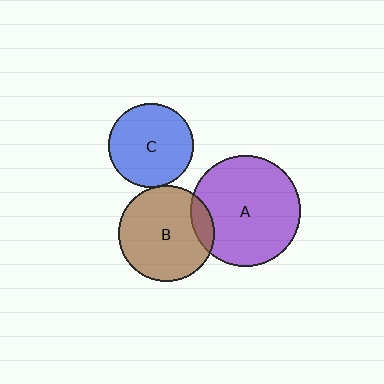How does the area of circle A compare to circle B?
Approximately 1.3 times.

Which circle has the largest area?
Circle A (purple).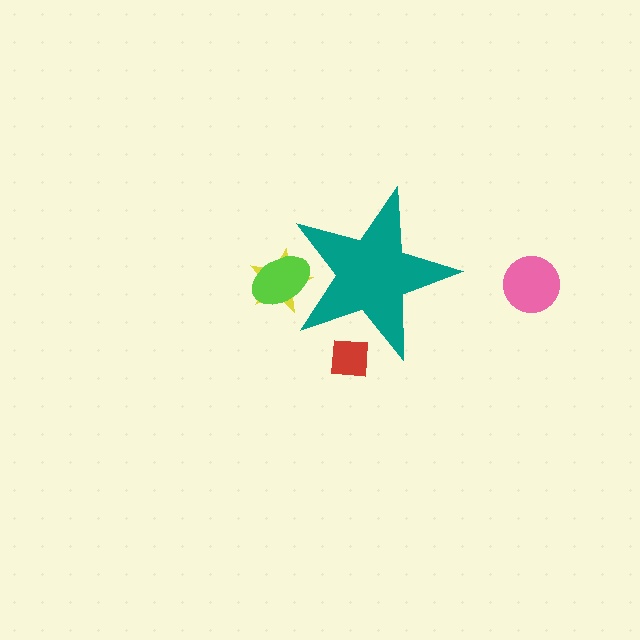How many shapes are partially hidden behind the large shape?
3 shapes are partially hidden.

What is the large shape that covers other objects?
A teal star.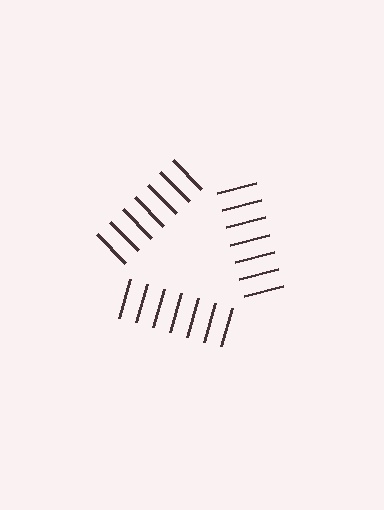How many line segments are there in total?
21 — 7 along each of the 3 edges.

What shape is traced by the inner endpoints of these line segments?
An illusory triangle — the line segments terminate on its edges but no continuous stroke is drawn.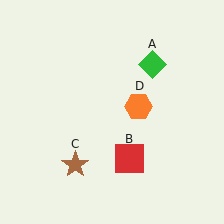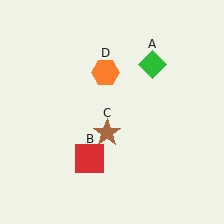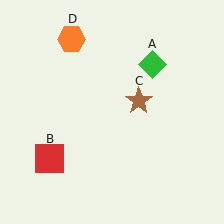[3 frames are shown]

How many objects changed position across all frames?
3 objects changed position: red square (object B), brown star (object C), orange hexagon (object D).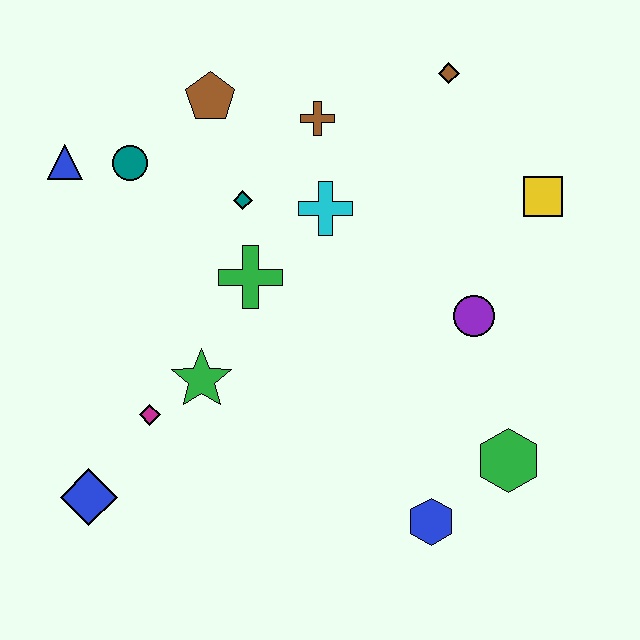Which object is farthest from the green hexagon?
The blue triangle is farthest from the green hexagon.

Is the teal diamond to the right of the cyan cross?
No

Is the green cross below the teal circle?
Yes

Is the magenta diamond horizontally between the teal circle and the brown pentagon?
Yes